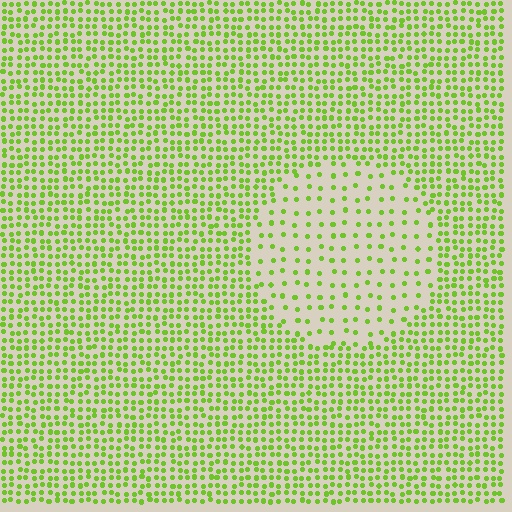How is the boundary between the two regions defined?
The boundary is defined by a change in element density (approximately 2.5x ratio). All elements are the same color, size, and shape.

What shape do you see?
I see a circle.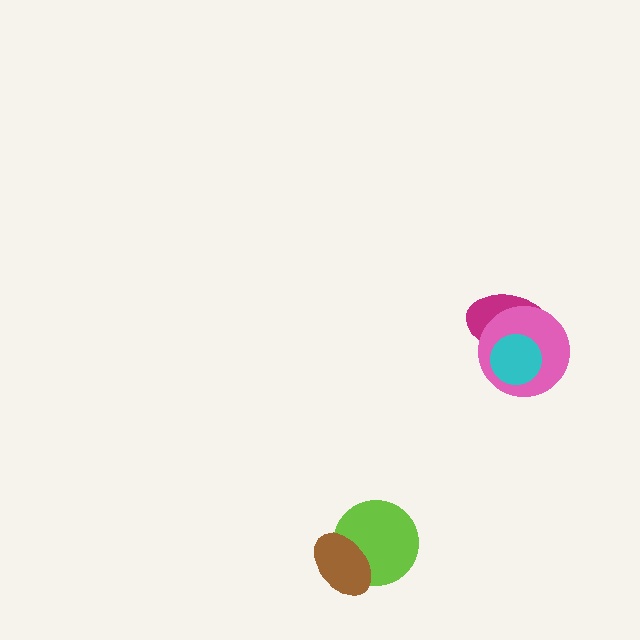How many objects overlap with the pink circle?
2 objects overlap with the pink circle.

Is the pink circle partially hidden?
Yes, it is partially covered by another shape.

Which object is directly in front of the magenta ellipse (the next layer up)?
The pink circle is directly in front of the magenta ellipse.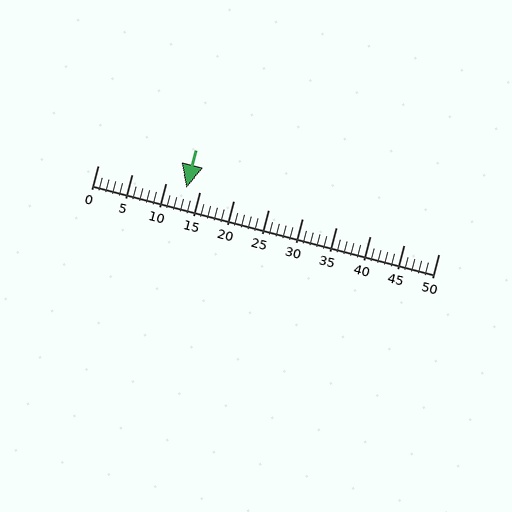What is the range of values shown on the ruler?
The ruler shows values from 0 to 50.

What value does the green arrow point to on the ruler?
The green arrow points to approximately 13.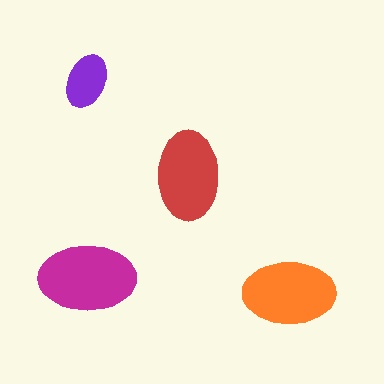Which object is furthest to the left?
The purple ellipse is leftmost.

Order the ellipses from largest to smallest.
the magenta one, the orange one, the red one, the purple one.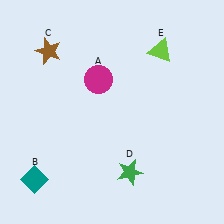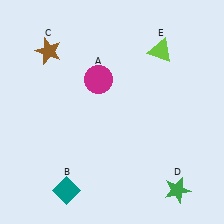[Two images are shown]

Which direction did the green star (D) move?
The green star (D) moved right.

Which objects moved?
The objects that moved are: the teal diamond (B), the green star (D).